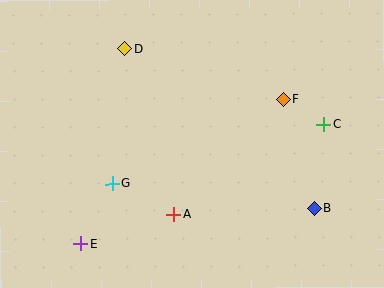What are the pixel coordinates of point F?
Point F is at (283, 99).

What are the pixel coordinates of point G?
Point G is at (113, 184).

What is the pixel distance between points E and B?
The distance between E and B is 237 pixels.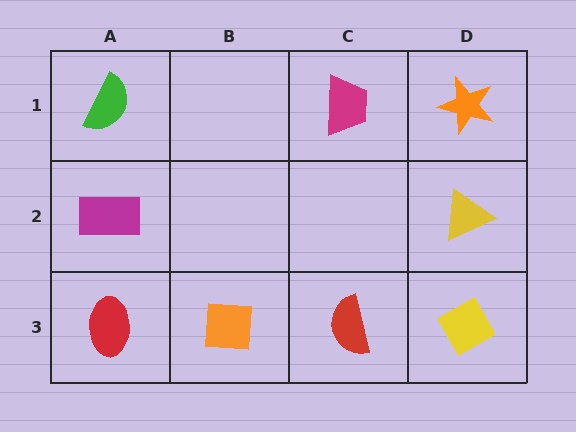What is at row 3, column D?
A yellow diamond.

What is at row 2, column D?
A yellow triangle.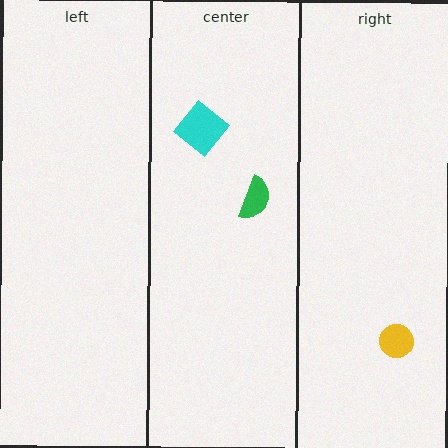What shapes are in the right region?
The yellow circle.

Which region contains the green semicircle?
The center region.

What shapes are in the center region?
The cyan diamond, the green semicircle.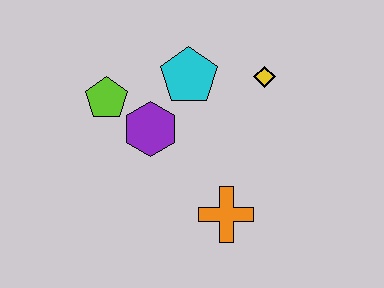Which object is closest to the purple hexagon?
The lime pentagon is closest to the purple hexagon.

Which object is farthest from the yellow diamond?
The lime pentagon is farthest from the yellow diamond.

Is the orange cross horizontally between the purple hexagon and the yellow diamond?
Yes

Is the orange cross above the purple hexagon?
No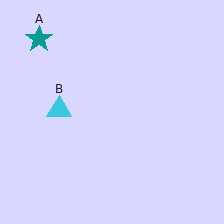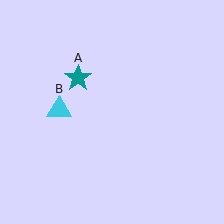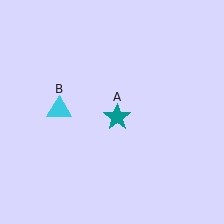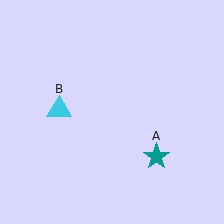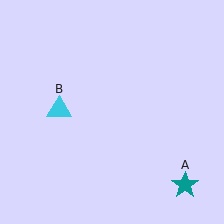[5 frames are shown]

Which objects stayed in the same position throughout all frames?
Cyan triangle (object B) remained stationary.